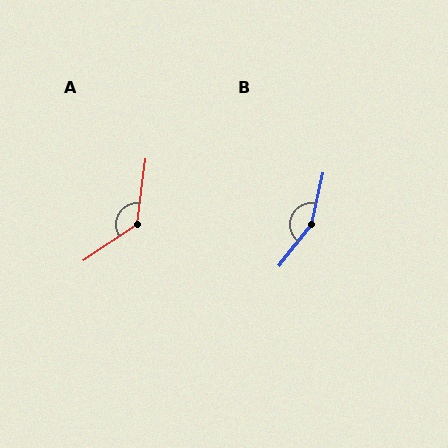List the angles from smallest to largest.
A (131°), B (155°).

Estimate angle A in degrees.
Approximately 131 degrees.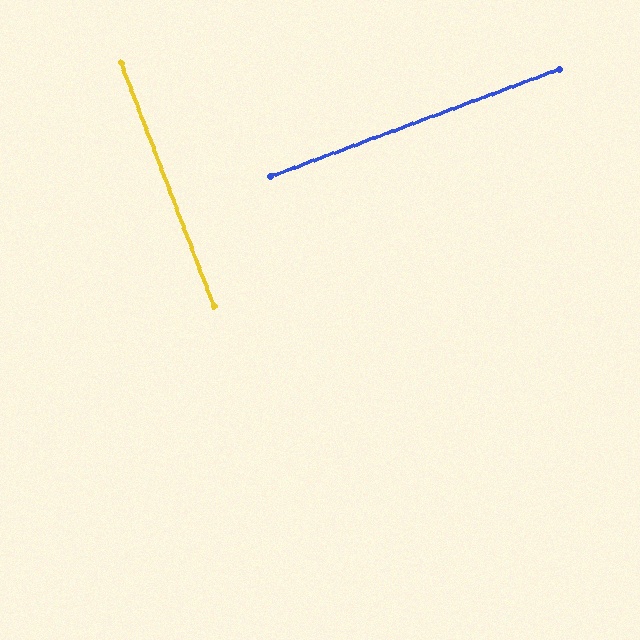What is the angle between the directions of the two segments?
Approximately 89 degrees.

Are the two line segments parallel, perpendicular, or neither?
Perpendicular — they meet at approximately 89°.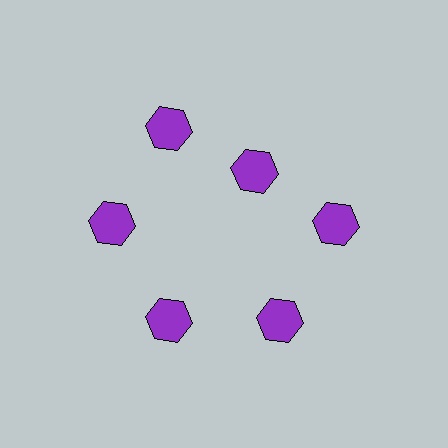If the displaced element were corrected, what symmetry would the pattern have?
It would have 6-fold rotational symmetry — the pattern would map onto itself every 60 degrees.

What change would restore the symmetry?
The symmetry would be restored by moving it outward, back onto the ring so that all 6 hexagons sit at equal angles and equal distance from the center.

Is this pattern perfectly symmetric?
No. The 6 purple hexagons are arranged in a ring, but one element near the 1 o'clock position is pulled inward toward the center, breaking the 6-fold rotational symmetry.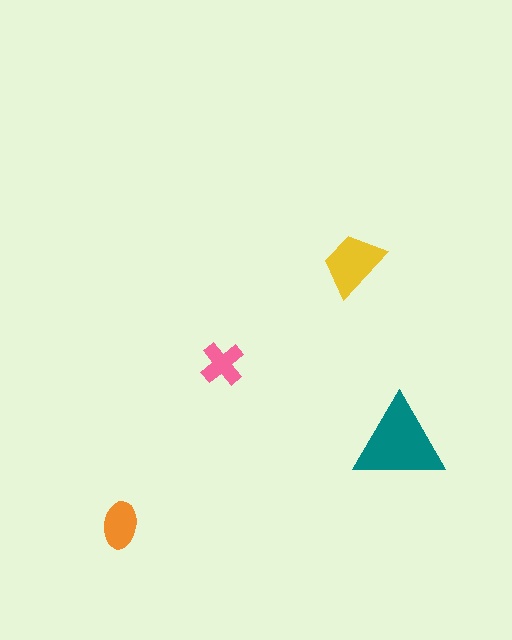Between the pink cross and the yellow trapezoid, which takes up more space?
The yellow trapezoid.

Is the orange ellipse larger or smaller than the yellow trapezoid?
Smaller.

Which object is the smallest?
The pink cross.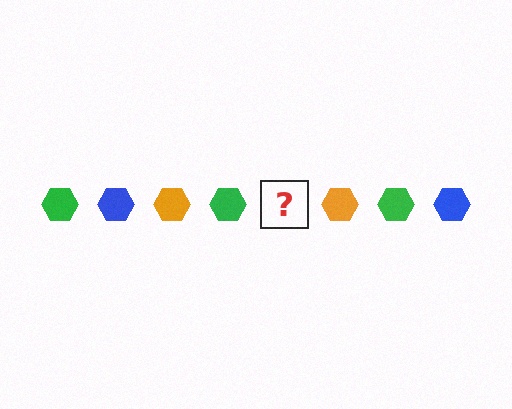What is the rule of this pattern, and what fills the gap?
The rule is that the pattern cycles through green, blue, orange hexagons. The gap should be filled with a blue hexagon.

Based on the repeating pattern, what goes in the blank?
The blank should be a blue hexagon.